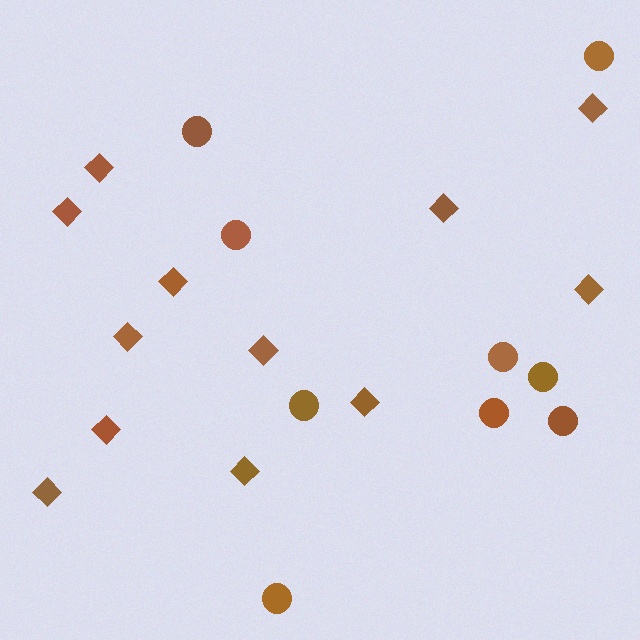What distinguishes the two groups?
There are 2 groups: one group of circles (9) and one group of diamonds (12).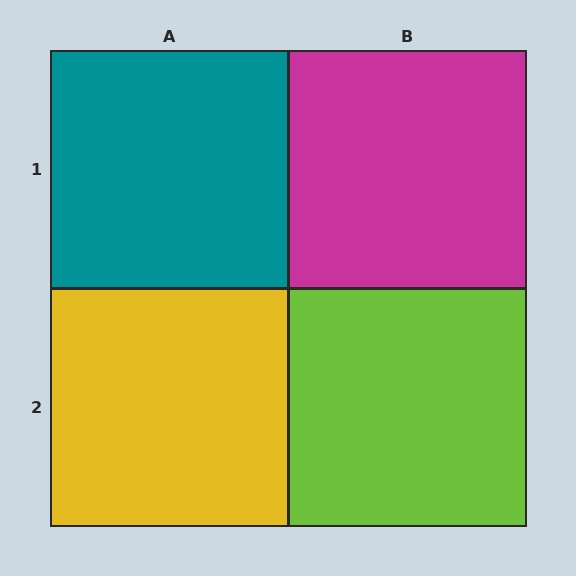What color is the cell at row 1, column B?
Magenta.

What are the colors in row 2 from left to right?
Yellow, lime.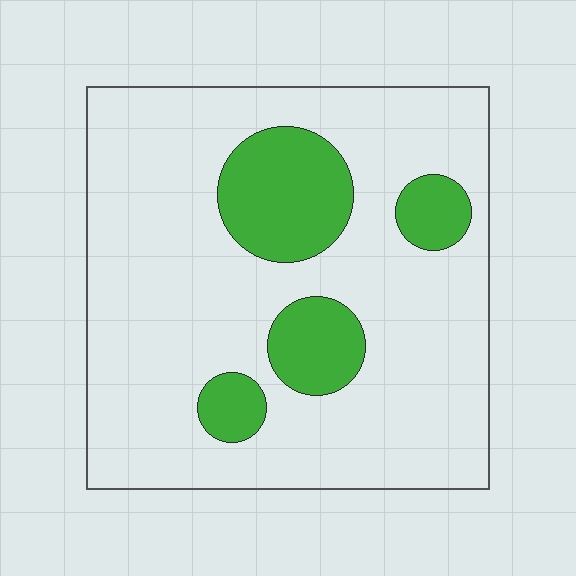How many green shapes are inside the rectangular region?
4.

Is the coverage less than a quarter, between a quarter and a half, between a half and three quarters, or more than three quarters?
Less than a quarter.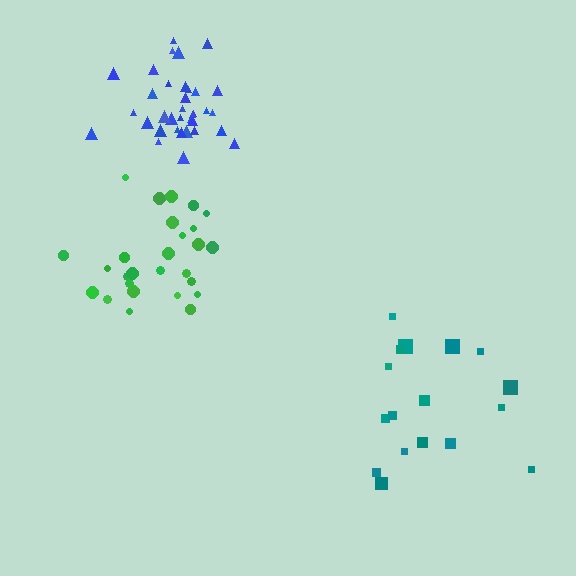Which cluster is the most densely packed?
Blue.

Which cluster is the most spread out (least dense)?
Teal.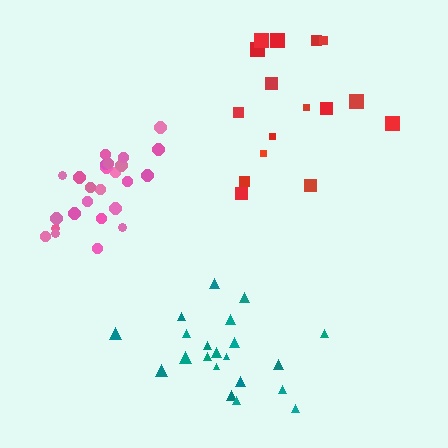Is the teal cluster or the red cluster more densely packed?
Teal.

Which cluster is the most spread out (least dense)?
Red.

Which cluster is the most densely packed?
Pink.